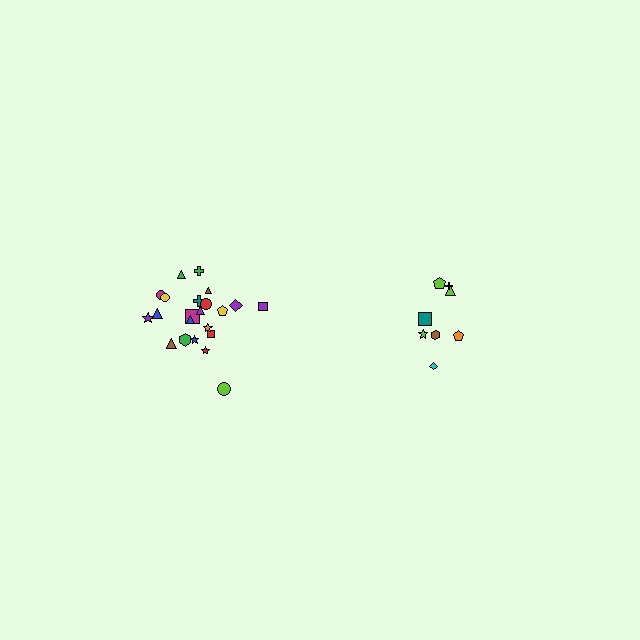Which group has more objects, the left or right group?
The left group.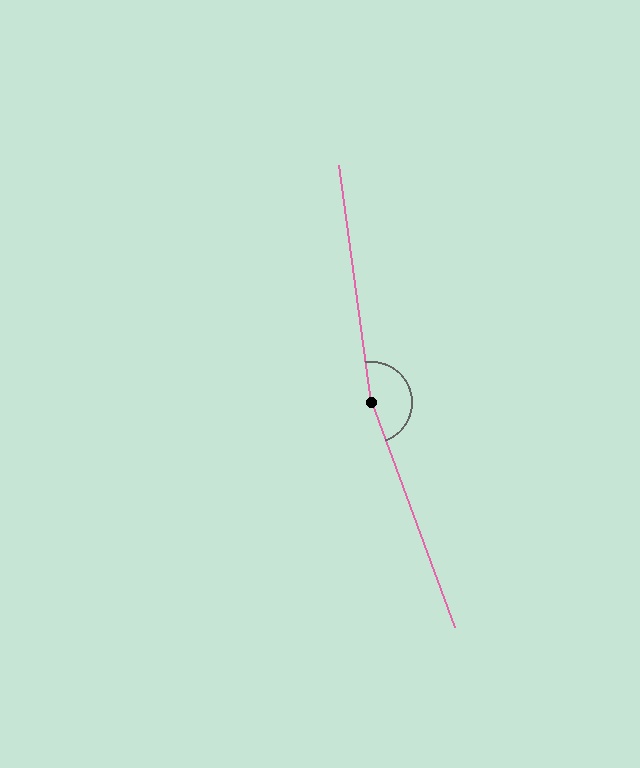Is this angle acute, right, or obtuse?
It is obtuse.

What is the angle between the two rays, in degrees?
Approximately 168 degrees.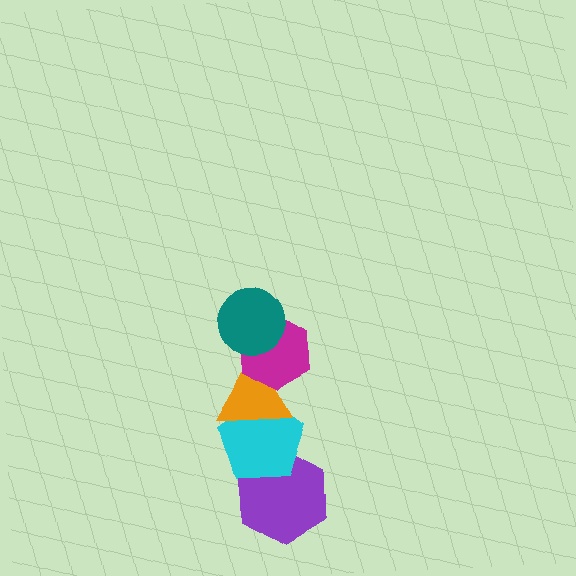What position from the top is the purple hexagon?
The purple hexagon is 5th from the top.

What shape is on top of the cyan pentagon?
The orange triangle is on top of the cyan pentagon.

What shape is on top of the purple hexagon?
The cyan pentagon is on top of the purple hexagon.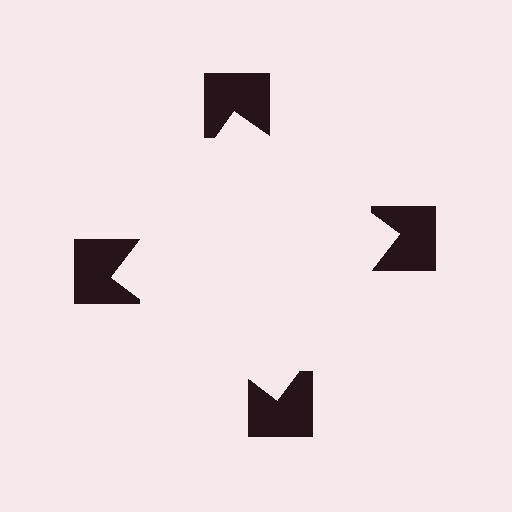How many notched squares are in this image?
There are 4 — one at each vertex of the illusory square.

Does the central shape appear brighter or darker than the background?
It typically appears slightly brighter than the background, even though no actual brightness change is drawn.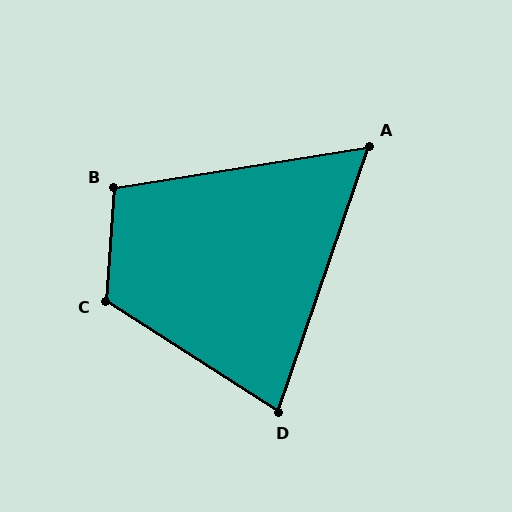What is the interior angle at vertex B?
Approximately 103 degrees (obtuse).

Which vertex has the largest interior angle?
C, at approximately 118 degrees.